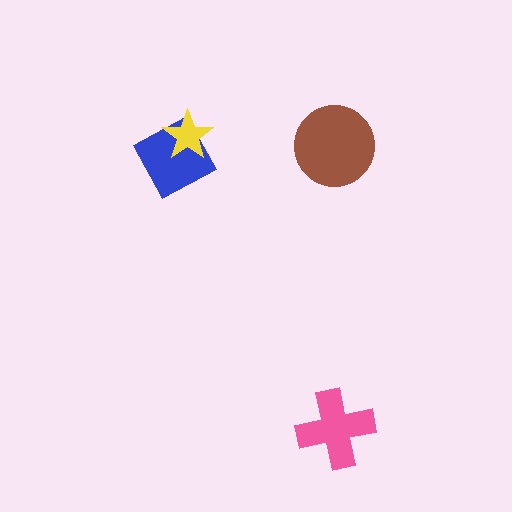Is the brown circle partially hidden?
No, no other shape covers it.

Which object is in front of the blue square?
The yellow star is in front of the blue square.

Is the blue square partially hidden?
Yes, it is partially covered by another shape.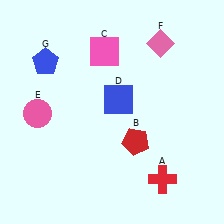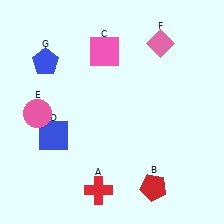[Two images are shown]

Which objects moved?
The objects that moved are: the red cross (A), the red pentagon (B), the blue square (D).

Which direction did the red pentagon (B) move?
The red pentagon (B) moved down.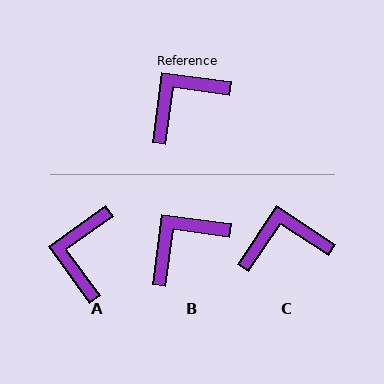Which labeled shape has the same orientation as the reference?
B.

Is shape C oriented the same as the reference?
No, it is off by about 26 degrees.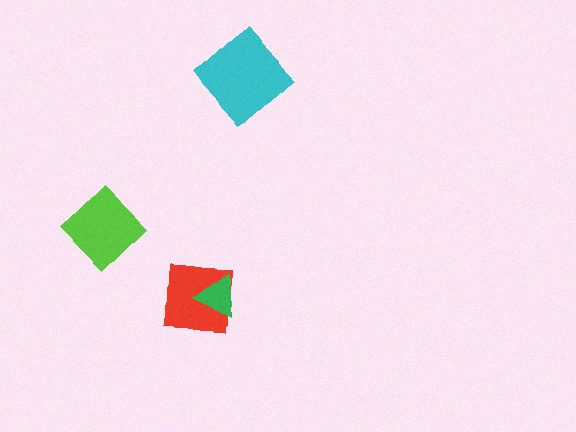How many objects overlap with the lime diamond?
0 objects overlap with the lime diamond.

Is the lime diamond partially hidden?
No, no other shape covers it.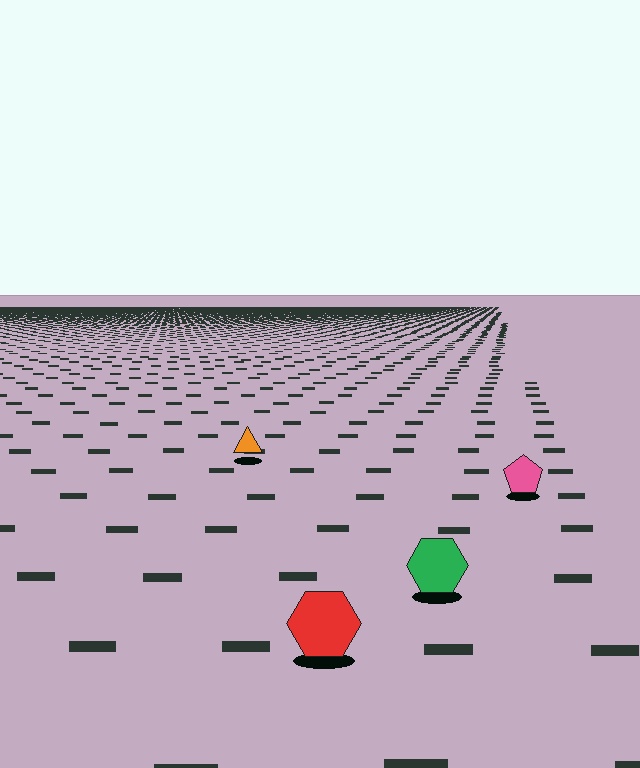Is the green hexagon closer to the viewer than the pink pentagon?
Yes. The green hexagon is closer — you can tell from the texture gradient: the ground texture is coarser near it.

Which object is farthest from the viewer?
The orange triangle is farthest from the viewer. It appears smaller and the ground texture around it is denser.